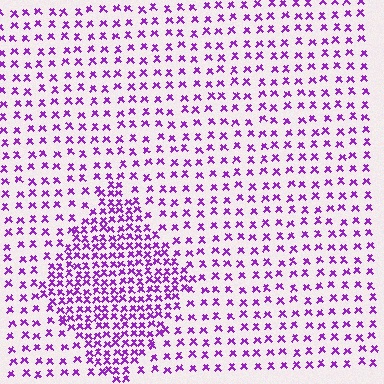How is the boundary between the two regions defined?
The boundary is defined by a change in element density (approximately 2.1x ratio). All elements are the same color, size, and shape.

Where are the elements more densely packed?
The elements are more densely packed inside the diamond boundary.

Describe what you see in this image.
The image contains small purple elements arranged at two different densities. A diamond-shaped region is visible where the elements are more densely packed than the surrounding area.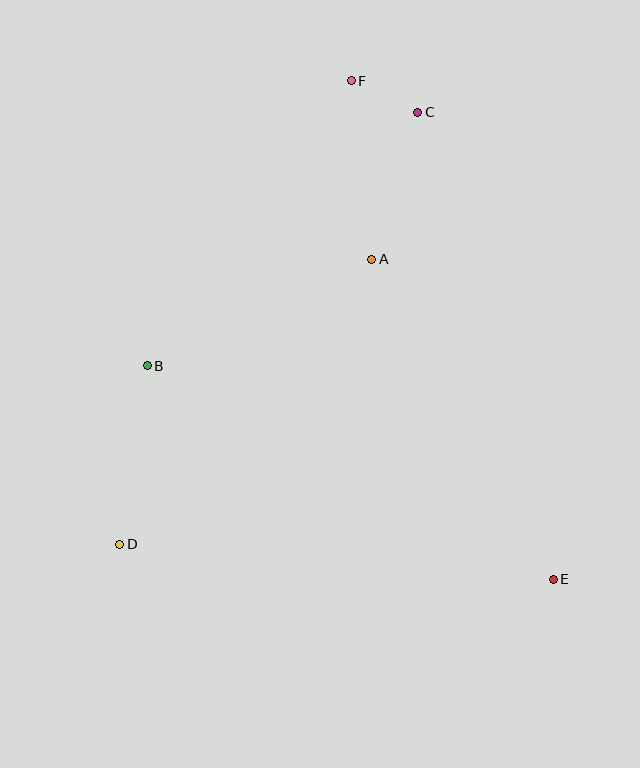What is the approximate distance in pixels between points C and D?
The distance between C and D is approximately 525 pixels.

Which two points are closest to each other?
Points C and F are closest to each other.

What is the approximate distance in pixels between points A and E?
The distance between A and E is approximately 368 pixels.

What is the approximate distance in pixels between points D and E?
The distance between D and E is approximately 435 pixels.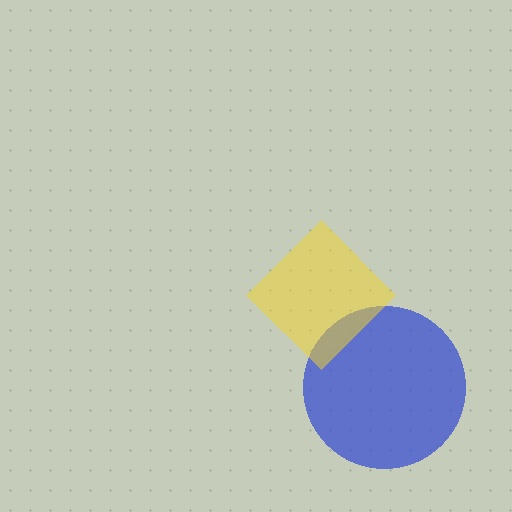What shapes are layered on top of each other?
The layered shapes are: a blue circle, a yellow diamond.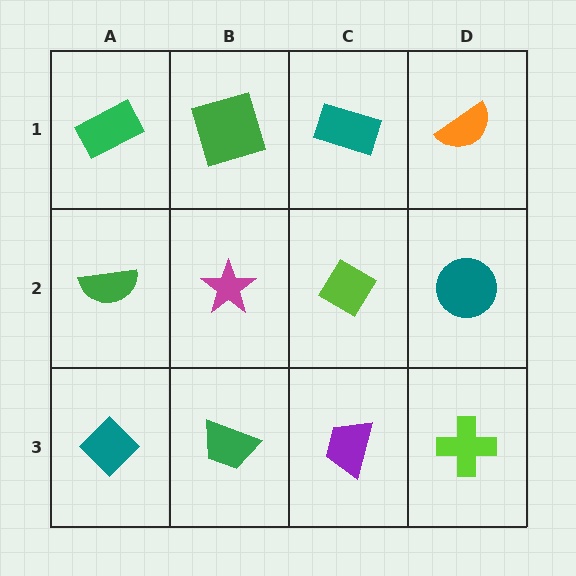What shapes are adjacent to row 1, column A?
A green semicircle (row 2, column A), a green square (row 1, column B).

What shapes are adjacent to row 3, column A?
A green semicircle (row 2, column A), a green trapezoid (row 3, column B).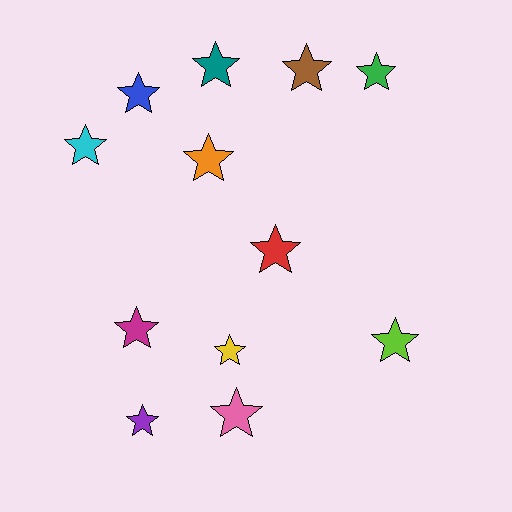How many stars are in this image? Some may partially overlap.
There are 12 stars.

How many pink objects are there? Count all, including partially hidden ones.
There is 1 pink object.